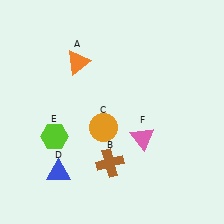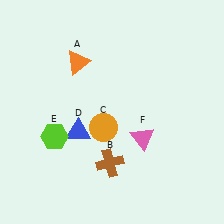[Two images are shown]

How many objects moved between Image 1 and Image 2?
1 object moved between the two images.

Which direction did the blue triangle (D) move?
The blue triangle (D) moved up.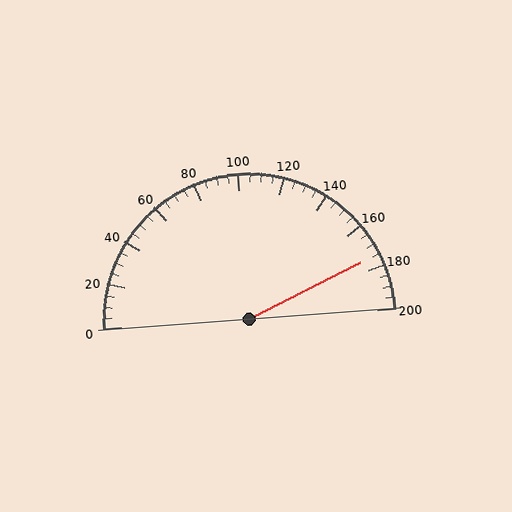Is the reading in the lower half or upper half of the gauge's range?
The reading is in the upper half of the range (0 to 200).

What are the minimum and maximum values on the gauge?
The gauge ranges from 0 to 200.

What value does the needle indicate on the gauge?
The needle indicates approximately 175.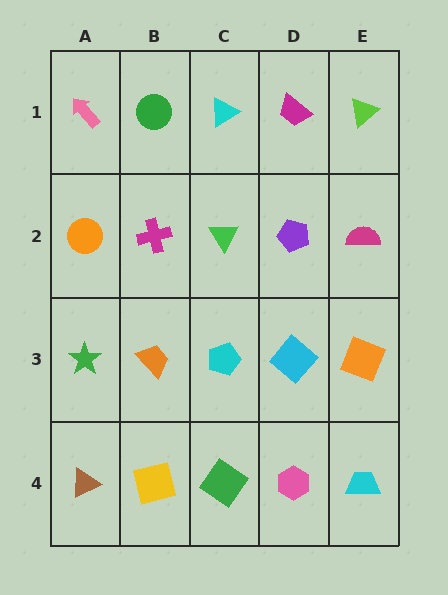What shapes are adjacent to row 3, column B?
A magenta cross (row 2, column B), a yellow square (row 4, column B), a green star (row 3, column A), a cyan pentagon (row 3, column C).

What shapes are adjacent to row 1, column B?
A magenta cross (row 2, column B), a pink arrow (row 1, column A), a cyan triangle (row 1, column C).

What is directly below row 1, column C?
A green triangle.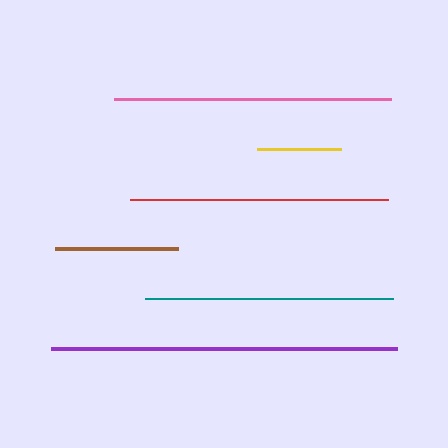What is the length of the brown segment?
The brown segment is approximately 124 pixels long.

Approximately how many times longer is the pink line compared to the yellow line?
The pink line is approximately 3.3 times the length of the yellow line.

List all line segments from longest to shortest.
From longest to shortest: purple, pink, red, teal, brown, yellow.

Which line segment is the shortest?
The yellow line is the shortest at approximately 84 pixels.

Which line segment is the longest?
The purple line is the longest at approximately 346 pixels.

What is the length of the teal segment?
The teal segment is approximately 248 pixels long.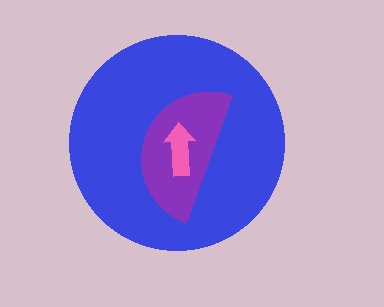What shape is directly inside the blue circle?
The purple semicircle.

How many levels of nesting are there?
3.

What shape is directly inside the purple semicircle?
The pink arrow.